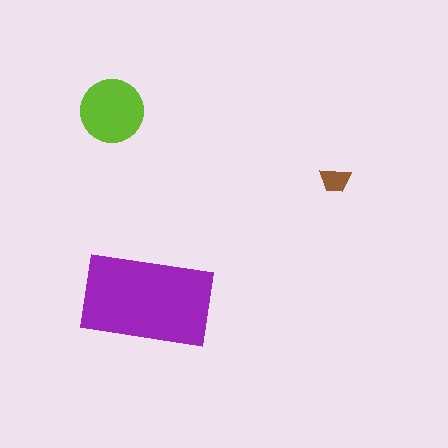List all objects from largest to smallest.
The purple rectangle, the lime circle, the brown trapezoid.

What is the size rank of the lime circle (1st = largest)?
2nd.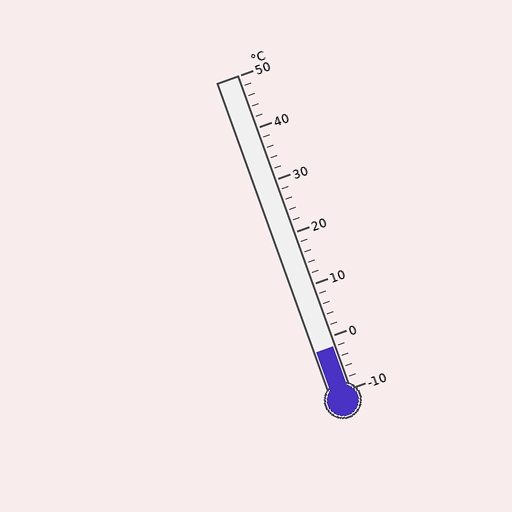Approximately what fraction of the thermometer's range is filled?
The thermometer is filled to approximately 15% of its range.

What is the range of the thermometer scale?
The thermometer scale ranges from -10°C to 50°C.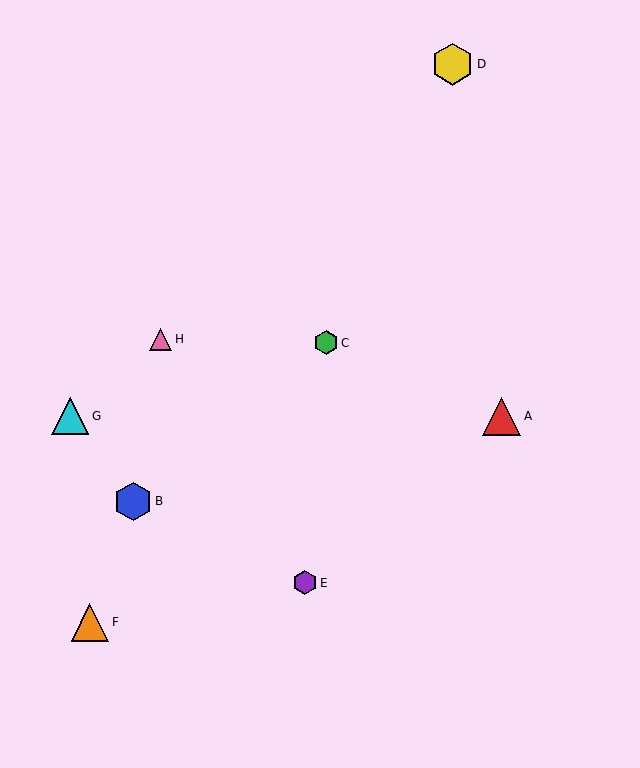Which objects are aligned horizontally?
Objects A, G are aligned horizontally.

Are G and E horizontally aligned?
No, G is at y≈416 and E is at y≈583.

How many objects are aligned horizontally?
2 objects (A, G) are aligned horizontally.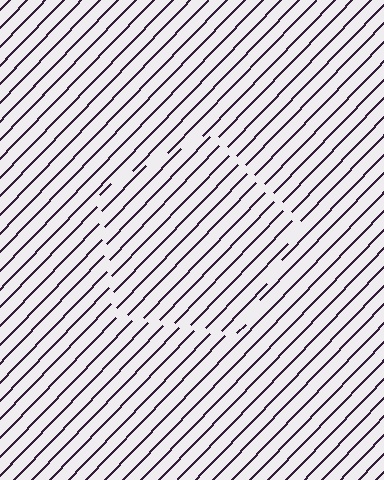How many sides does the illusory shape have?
5 sides — the line-ends trace a pentagon.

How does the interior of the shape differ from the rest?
The interior of the shape contains the same grating, shifted by half a period — the contour is defined by the phase discontinuity where line-ends from the inner and outer gratings abut.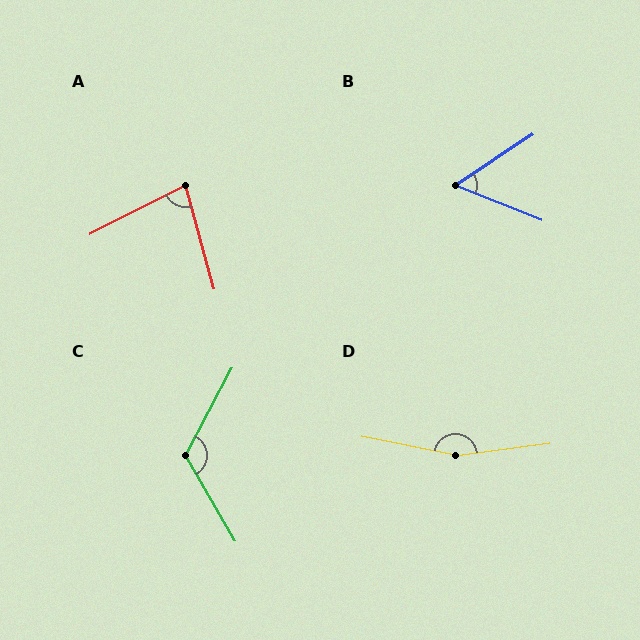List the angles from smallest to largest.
B (55°), A (79°), C (122°), D (162°).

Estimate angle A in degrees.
Approximately 79 degrees.